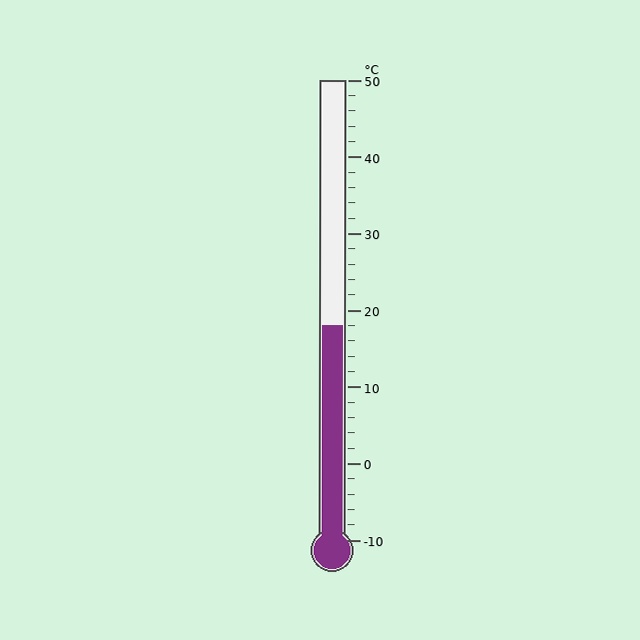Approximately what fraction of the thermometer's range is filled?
The thermometer is filled to approximately 45% of its range.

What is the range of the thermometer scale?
The thermometer scale ranges from -10°C to 50°C.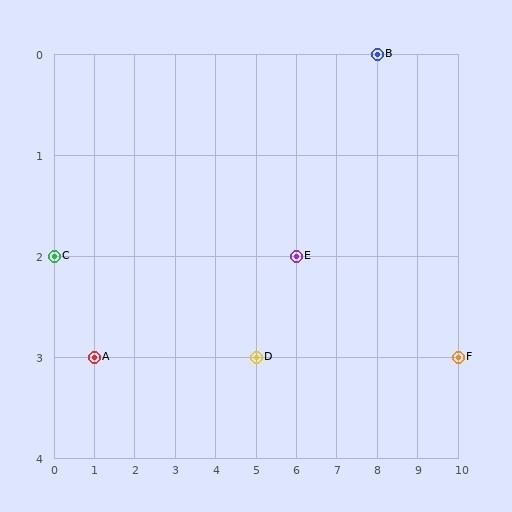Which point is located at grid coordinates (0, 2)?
Point C is at (0, 2).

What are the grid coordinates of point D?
Point D is at grid coordinates (5, 3).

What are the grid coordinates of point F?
Point F is at grid coordinates (10, 3).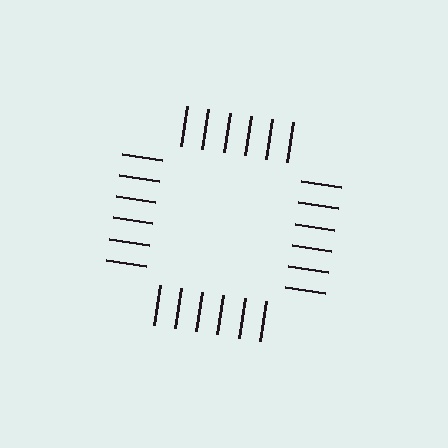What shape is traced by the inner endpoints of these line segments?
An illusory square — the line segments terminate on its edges but no continuous stroke is drawn.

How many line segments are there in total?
24 — 6 along each of the 4 edges.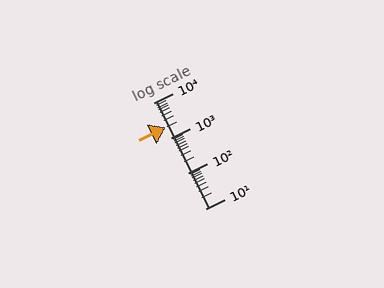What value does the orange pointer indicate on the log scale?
The pointer indicates approximately 2000.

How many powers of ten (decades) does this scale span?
The scale spans 3 decades, from 10 to 10000.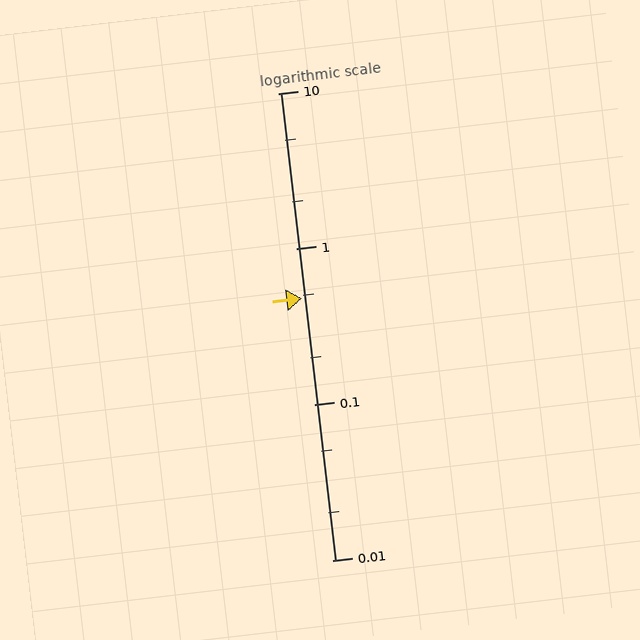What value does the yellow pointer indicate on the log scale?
The pointer indicates approximately 0.48.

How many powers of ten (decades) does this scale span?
The scale spans 3 decades, from 0.01 to 10.